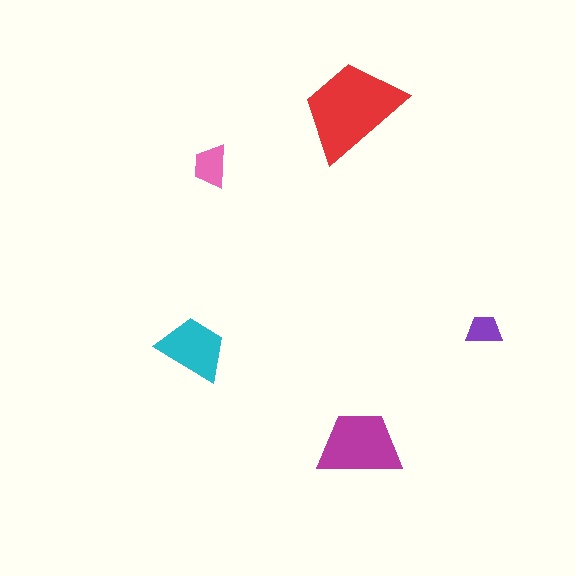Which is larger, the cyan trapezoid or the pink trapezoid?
The cyan one.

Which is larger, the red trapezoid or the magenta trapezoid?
The red one.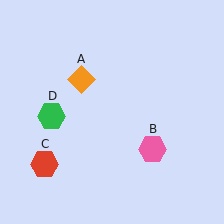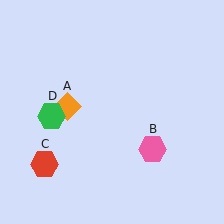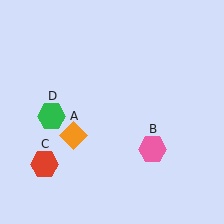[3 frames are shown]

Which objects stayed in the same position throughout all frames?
Pink hexagon (object B) and red hexagon (object C) and green hexagon (object D) remained stationary.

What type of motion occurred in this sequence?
The orange diamond (object A) rotated counterclockwise around the center of the scene.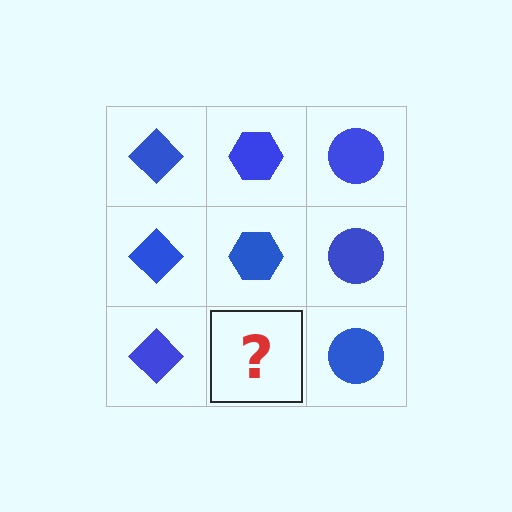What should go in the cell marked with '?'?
The missing cell should contain a blue hexagon.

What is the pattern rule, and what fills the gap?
The rule is that each column has a consistent shape. The gap should be filled with a blue hexagon.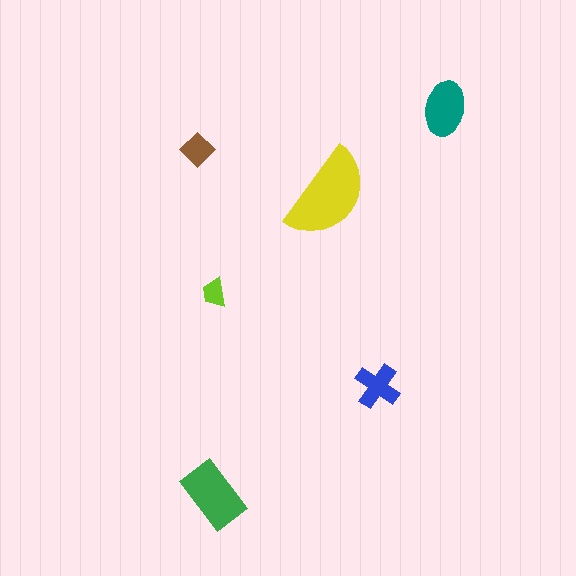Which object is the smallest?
The lime trapezoid.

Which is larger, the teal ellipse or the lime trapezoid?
The teal ellipse.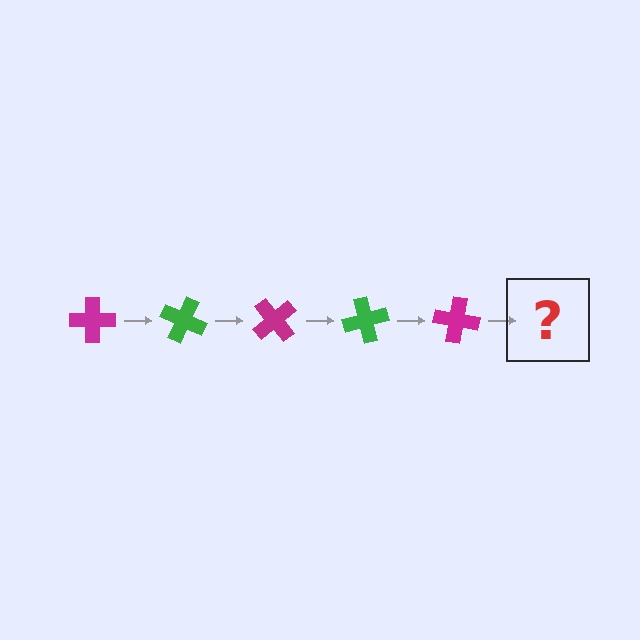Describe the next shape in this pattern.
It should be a green cross, rotated 125 degrees from the start.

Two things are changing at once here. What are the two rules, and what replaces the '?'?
The two rules are that it rotates 25 degrees each step and the color cycles through magenta and green. The '?' should be a green cross, rotated 125 degrees from the start.